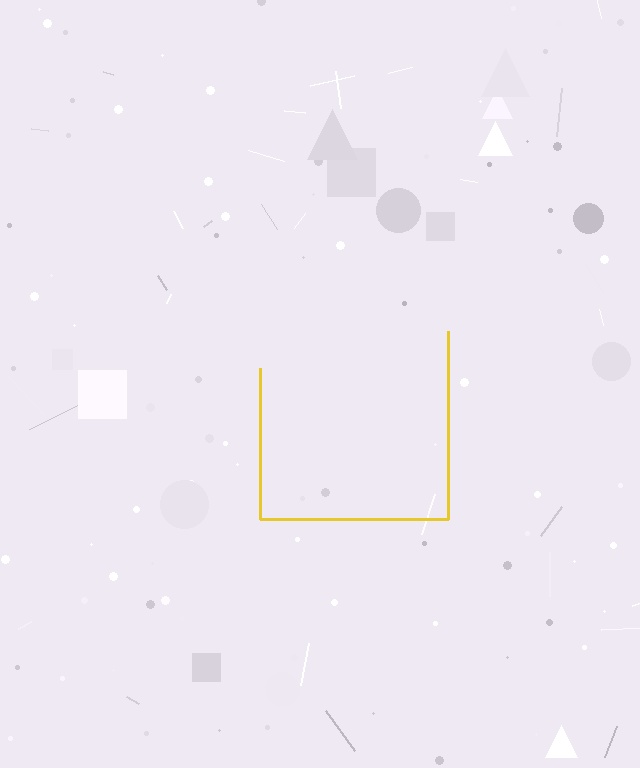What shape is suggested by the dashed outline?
The dashed outline suggests a square.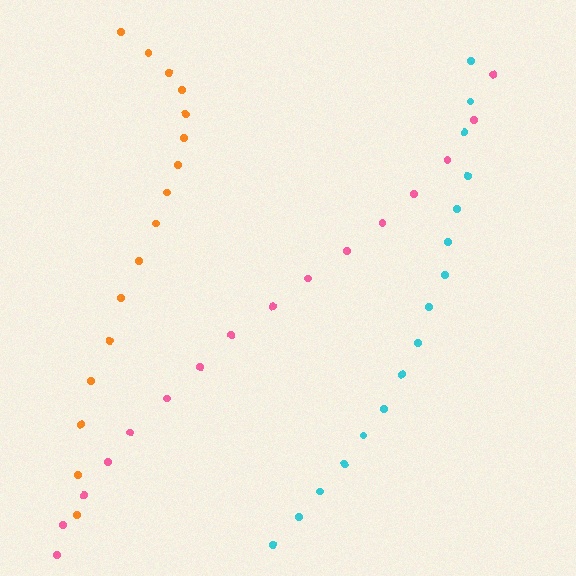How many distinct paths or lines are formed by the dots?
There are 3 distinct paths.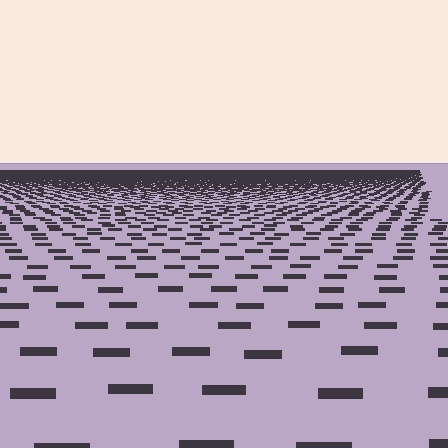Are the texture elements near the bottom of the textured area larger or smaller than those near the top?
Larger. Near the bottom, elements are closer to the viewer and appear at a bigger on-screen size.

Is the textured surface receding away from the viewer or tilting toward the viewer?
The surface is receding away from the viewer. Texture elements get smaller and denser toward the top.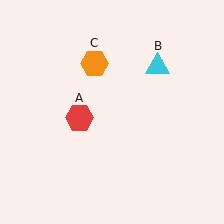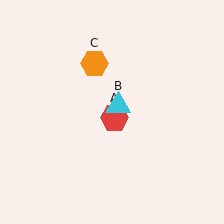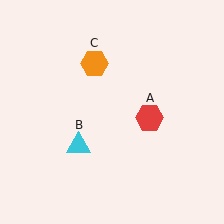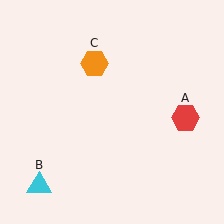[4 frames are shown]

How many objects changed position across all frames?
2 objects changed position: red hexagon (object A), cyan triangle (object B).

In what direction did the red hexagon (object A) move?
The red hexagon (object A) moved right.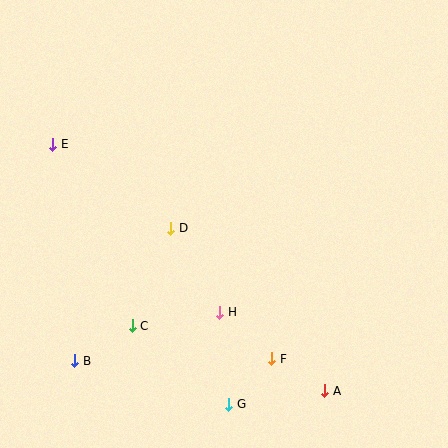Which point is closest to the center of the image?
Point D at (171, 228) is closest to the center.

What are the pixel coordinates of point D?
Point D is at (171, 228).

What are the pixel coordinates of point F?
Point F is at (272, 359).